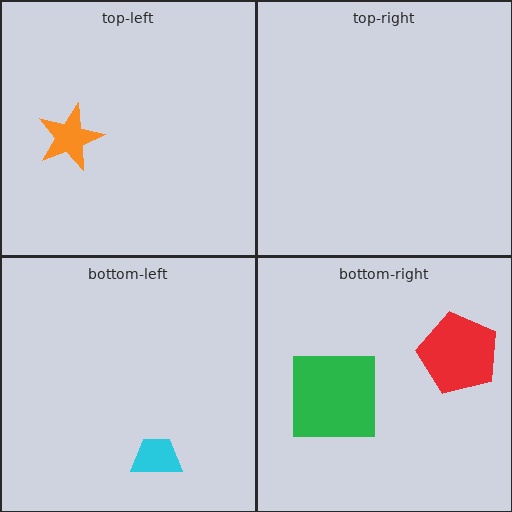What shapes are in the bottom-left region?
The cyan trapezoid.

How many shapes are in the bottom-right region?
2.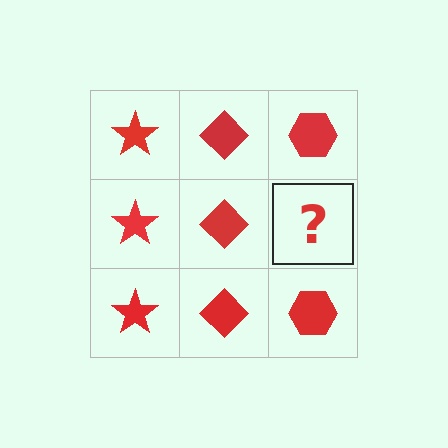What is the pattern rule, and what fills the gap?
The rule is that each column has a consistent shape. The gap should be filled with a red hexagon.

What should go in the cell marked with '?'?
The missing cell should contain a red hexagon.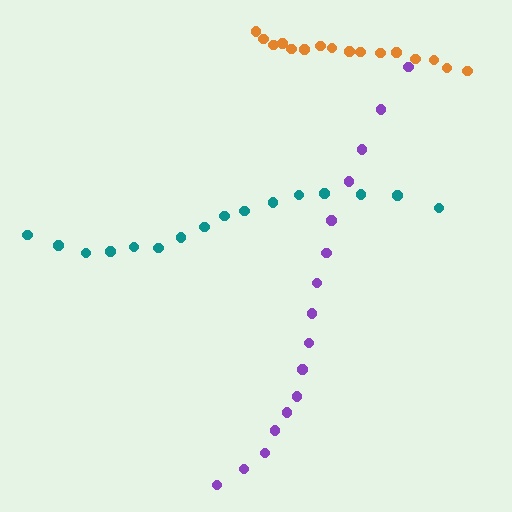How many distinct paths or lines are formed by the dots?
There are 3 distinct paths.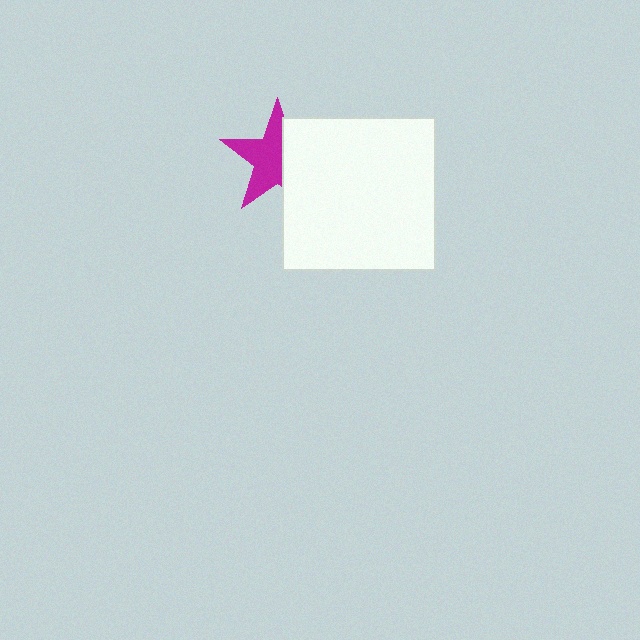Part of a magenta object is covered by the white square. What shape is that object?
It is a star.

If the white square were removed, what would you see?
You would see the complete magenta star.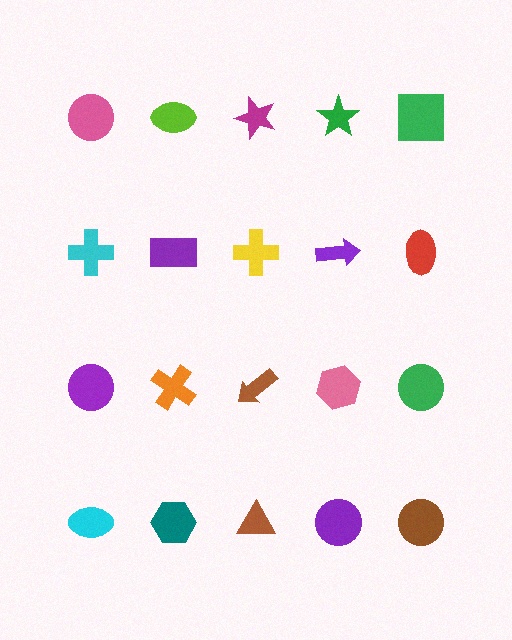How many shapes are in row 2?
5 shapes.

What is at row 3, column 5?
A green circle.